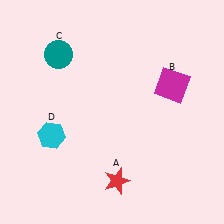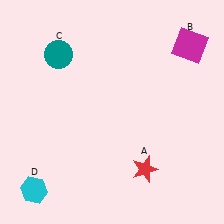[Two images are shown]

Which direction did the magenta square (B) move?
The magenta square (B) moved up.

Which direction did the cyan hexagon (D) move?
The cyan hexagon (D) moved down.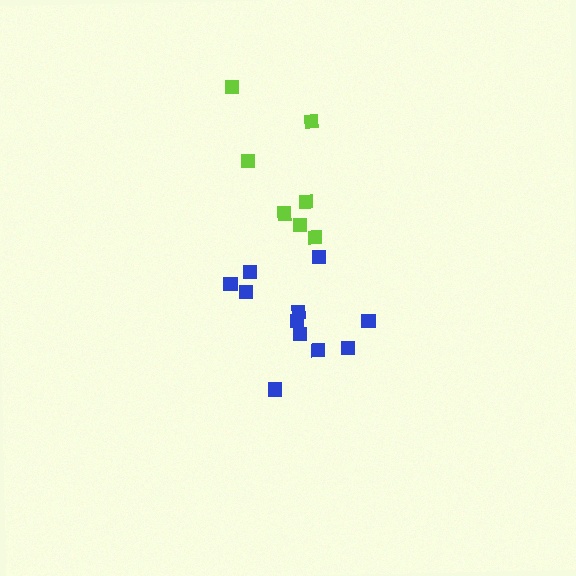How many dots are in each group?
Group 1: 7 dots, Group 2: 11 dots (18 total).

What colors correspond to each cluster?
The clusters are colored: lime, blue.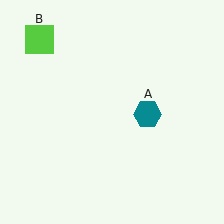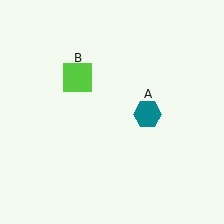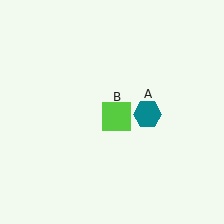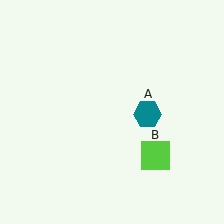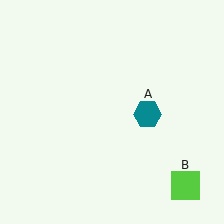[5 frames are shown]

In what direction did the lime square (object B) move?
The lime square (object B) moved down and to the right.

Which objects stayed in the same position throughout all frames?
Teal hexagon (object A) remained stationary.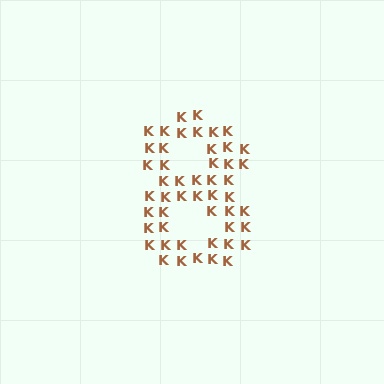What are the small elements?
The small elements are letter K's.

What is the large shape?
The large shape is the digit 8.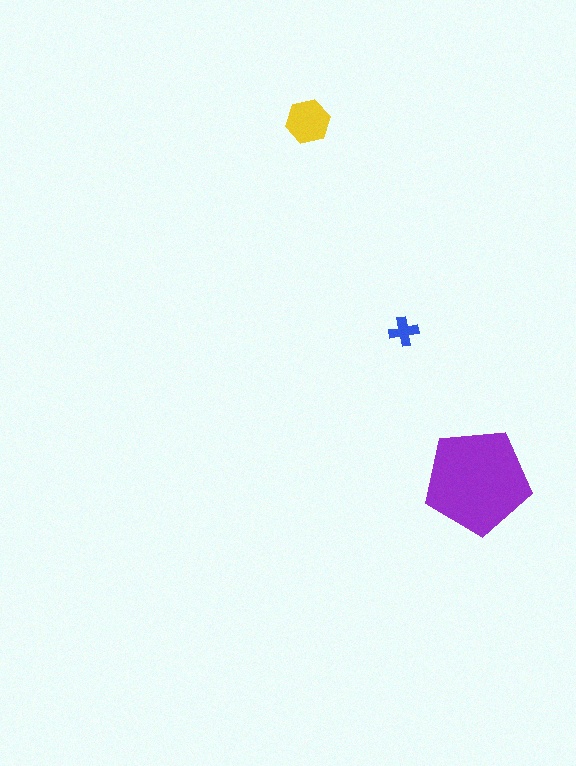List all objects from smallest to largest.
The blue cross, the yellow hexagon, the purple pentagon.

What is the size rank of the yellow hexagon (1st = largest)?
2nd.